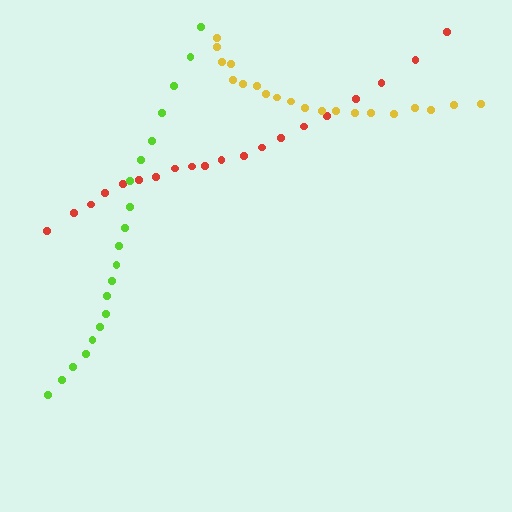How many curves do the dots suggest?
There are 3 distinct paths.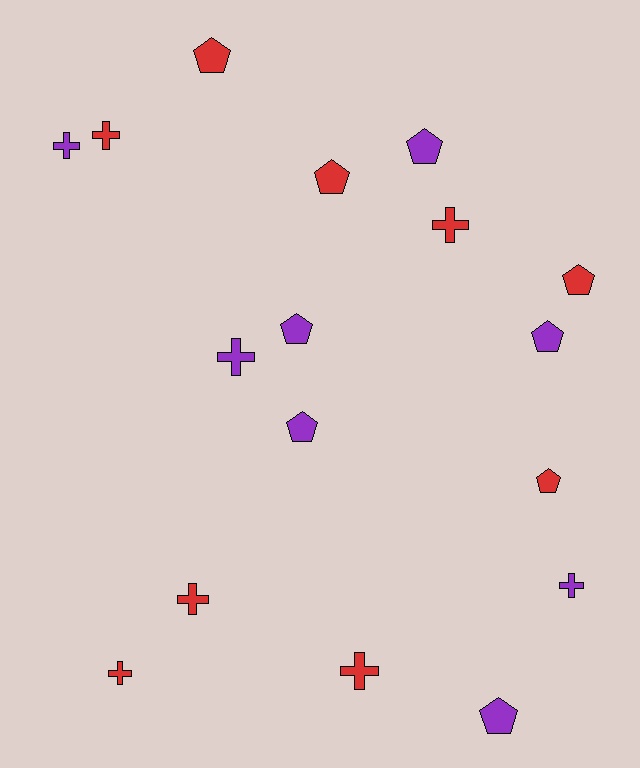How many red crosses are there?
There are 5 red crosses.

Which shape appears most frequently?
Pentagon, with 9 objects.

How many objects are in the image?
There are 17 objects.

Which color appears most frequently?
Red, with 9 objects.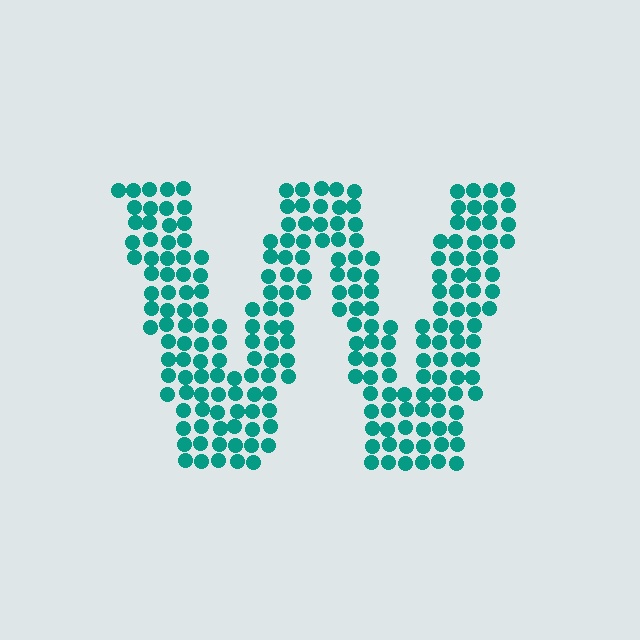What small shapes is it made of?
It is made of small circles.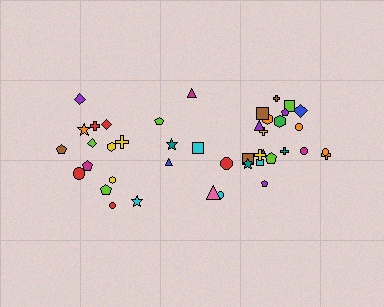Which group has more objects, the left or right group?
The right group.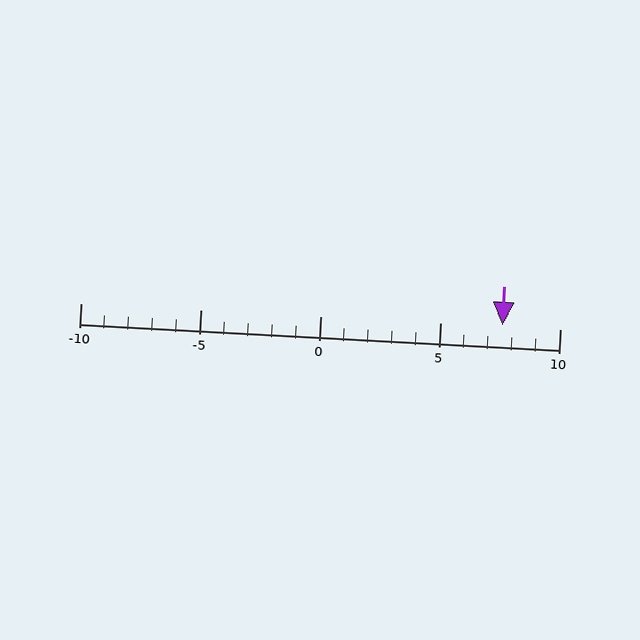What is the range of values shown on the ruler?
The ruler shows values from -10 to 10.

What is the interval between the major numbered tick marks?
The major tick marks are spaced 5 units apart.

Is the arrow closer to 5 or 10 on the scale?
The arrow is closer to 10.